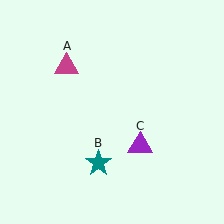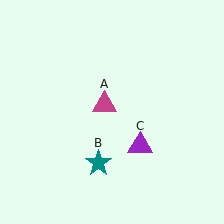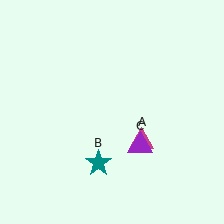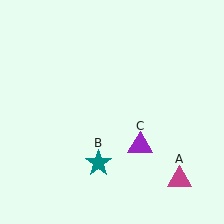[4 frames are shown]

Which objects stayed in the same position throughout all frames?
Teal star (object B) and purple triangle (object C) remained stationary.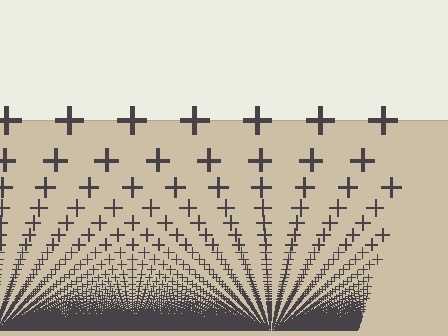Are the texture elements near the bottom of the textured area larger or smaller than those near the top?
Smaller. The gradient is inverted — elements near the bottom are smaller and denser.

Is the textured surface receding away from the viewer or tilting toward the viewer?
The surface appears to tilt toward the viewer. Texture elements get larger and sparser toward the top.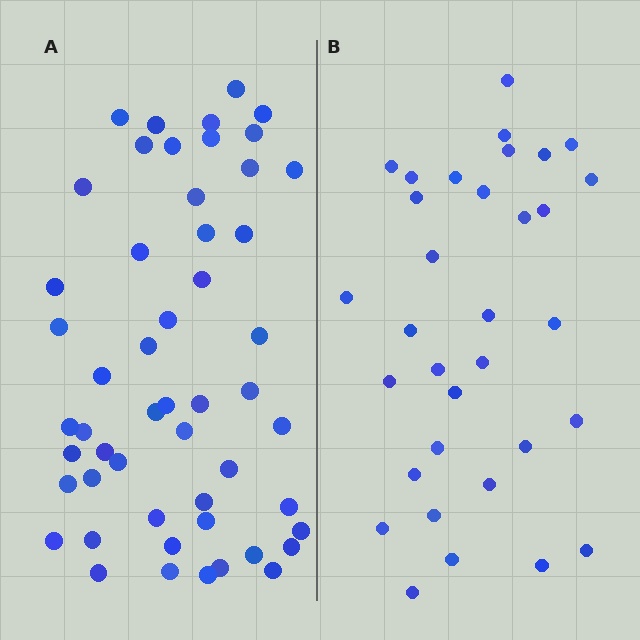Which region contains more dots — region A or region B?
Region A (the left region) has more dots.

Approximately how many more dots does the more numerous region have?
Region A has approximately 20 more dots than region B.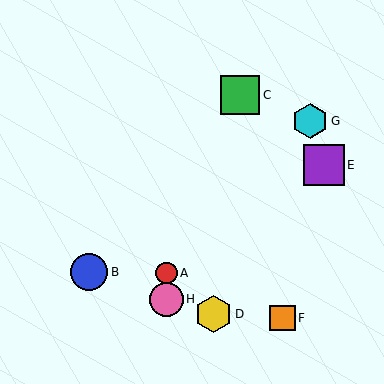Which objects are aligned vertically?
Objects A, H are aligned vertically.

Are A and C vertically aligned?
No, A is at x≈166 and C is at x≈240.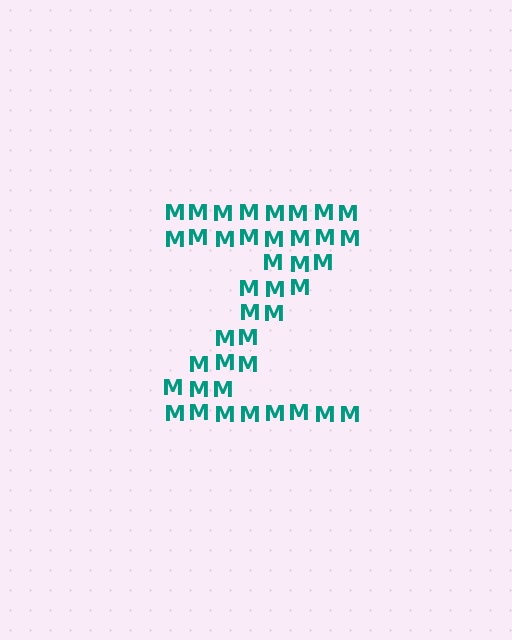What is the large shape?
The large shape is the letter Z.